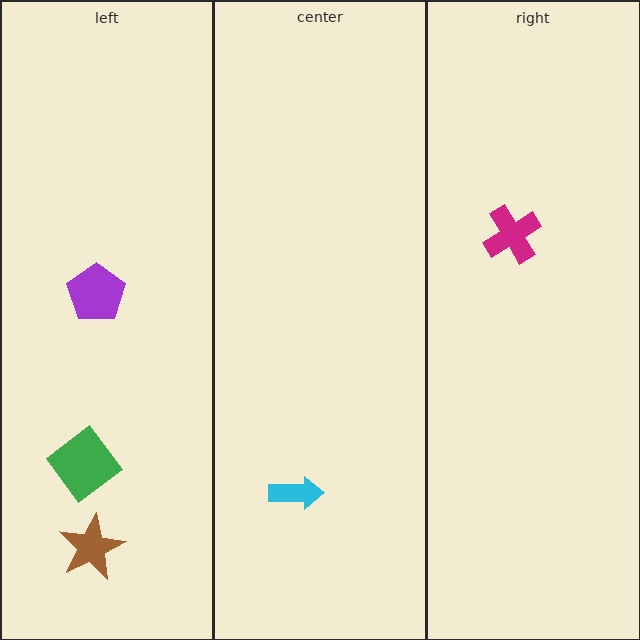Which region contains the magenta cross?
The right region.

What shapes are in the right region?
The magenta cross.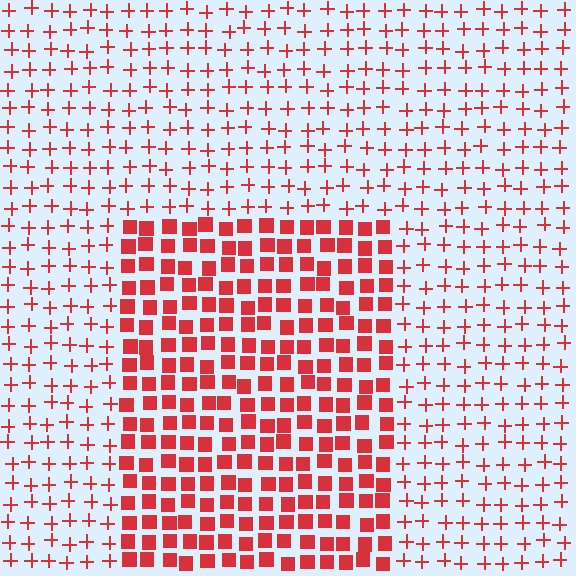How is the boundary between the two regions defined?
The boundary is defined by a change in element shape: squares inside vs. plus signs outside. All elements share the same color and spacing.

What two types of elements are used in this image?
The image uses squares inside the rectangle region and plus signs outside it.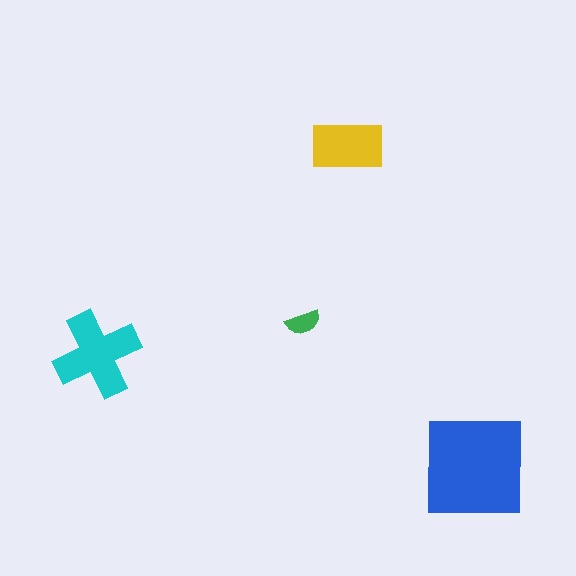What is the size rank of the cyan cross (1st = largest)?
2nd.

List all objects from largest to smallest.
The blue square, the cyan cross, the yellow rectangle, the green semicircle.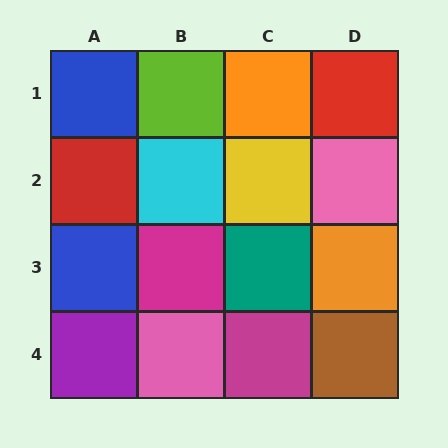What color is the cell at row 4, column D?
Brown.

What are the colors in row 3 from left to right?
Blue, magenta, teal, orange.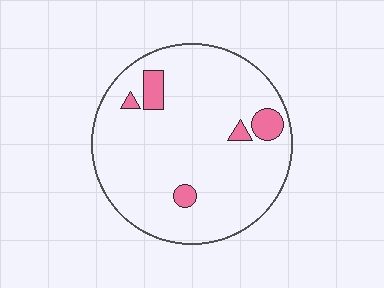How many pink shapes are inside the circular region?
5.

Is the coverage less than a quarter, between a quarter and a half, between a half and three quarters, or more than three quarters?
Less than a quarter.